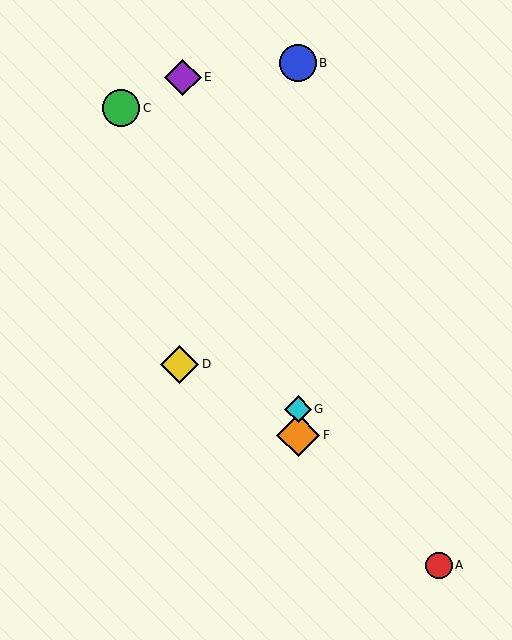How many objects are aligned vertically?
3 objects (B, F, G) are aligned vertically.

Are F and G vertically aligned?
Yes, both are at x≈298.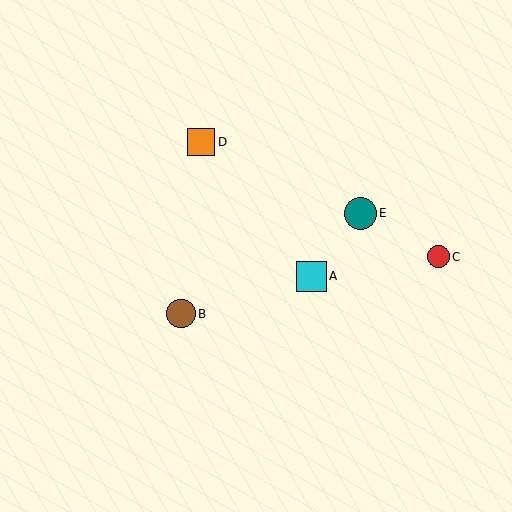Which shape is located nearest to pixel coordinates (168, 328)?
The brown circle (labeled B) at (181, 314) is nearest to that location.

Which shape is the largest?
The teal circle (labeled E) is the largest.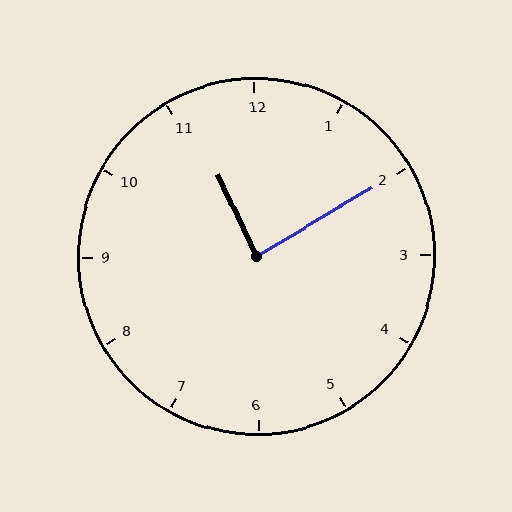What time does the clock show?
11:10.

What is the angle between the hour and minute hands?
Approximately 85 degrees.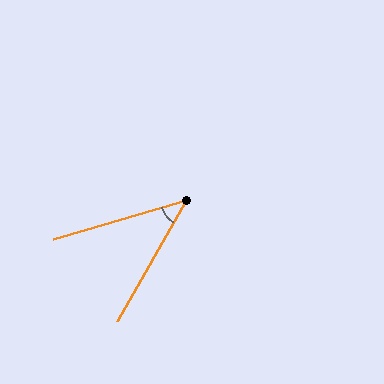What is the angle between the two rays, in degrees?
Approximately 44 degrees.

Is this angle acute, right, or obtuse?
It is acute.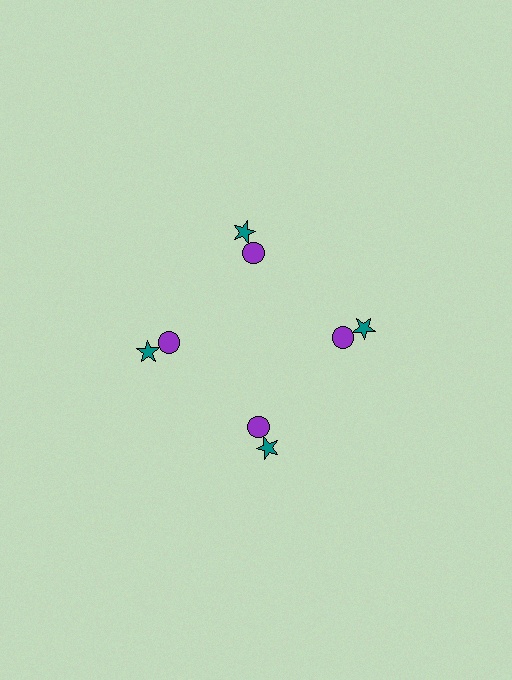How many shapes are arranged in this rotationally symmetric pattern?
There are 8 shapes, arranged in 4 groups of 2.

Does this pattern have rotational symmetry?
Yes, this pattern has 4-fold rotational symmetry. It looks the same after rotating 90 degrees around the center.